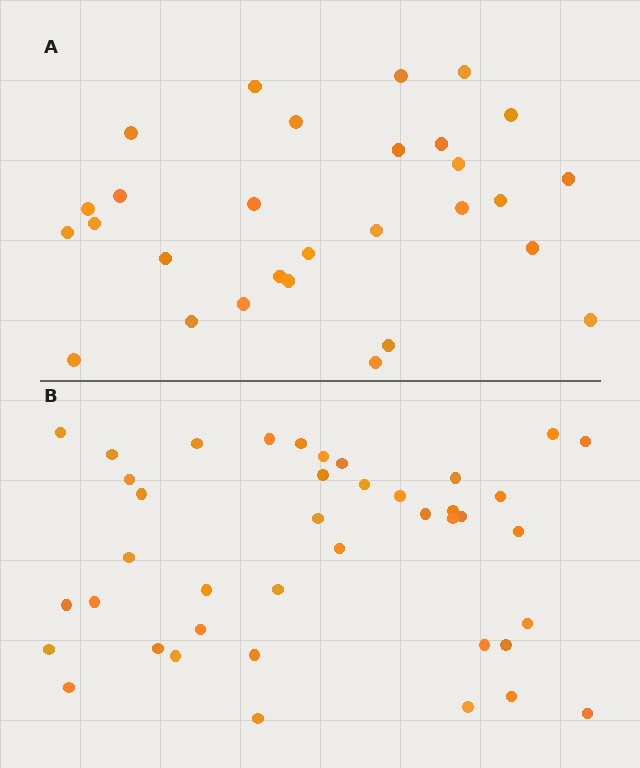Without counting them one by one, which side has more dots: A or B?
Region B (the bottom region) has more dots.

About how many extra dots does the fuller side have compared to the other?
Region B has roughly 12 or so more dots than region A.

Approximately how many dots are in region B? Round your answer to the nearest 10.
About 40 dots. (The exact count is 41, which rounds to 40.)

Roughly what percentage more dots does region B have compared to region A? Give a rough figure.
About 40% more.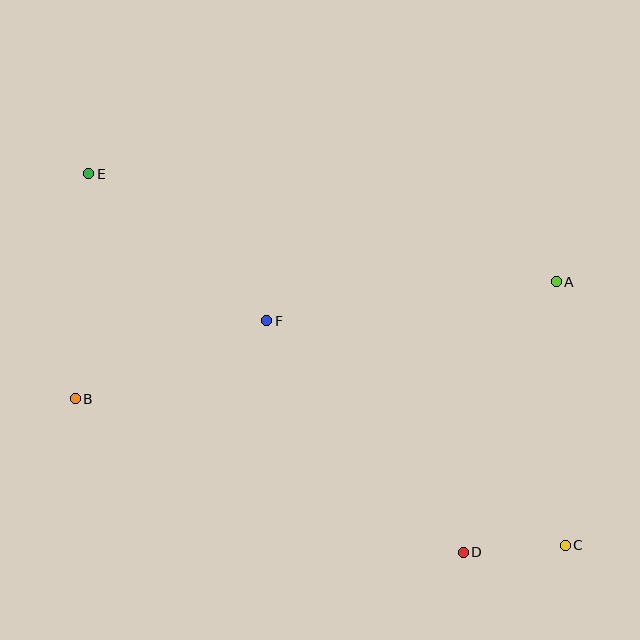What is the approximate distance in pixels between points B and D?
The distance between B and D is approximately 417 pixels.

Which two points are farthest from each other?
Points C and E are farthest from each other.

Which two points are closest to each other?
Points C and D are closest to each other.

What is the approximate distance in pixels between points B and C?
The distance between B and C is approximately 511 pixels.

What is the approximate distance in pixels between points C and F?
The distance between C and F is approximately 374 pixels.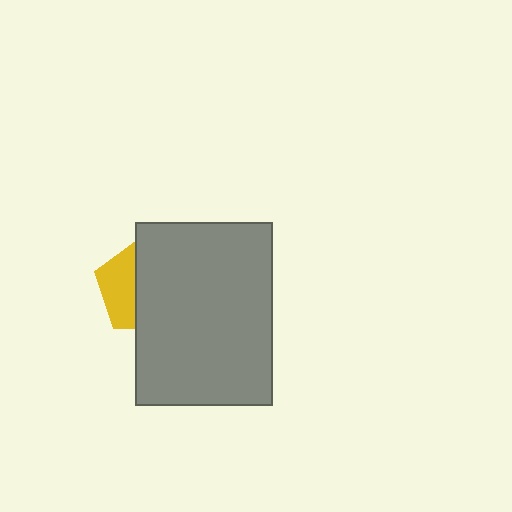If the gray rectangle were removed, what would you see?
You would see the complete yellow pentagon.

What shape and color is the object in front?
The object in front is a gray rectangle.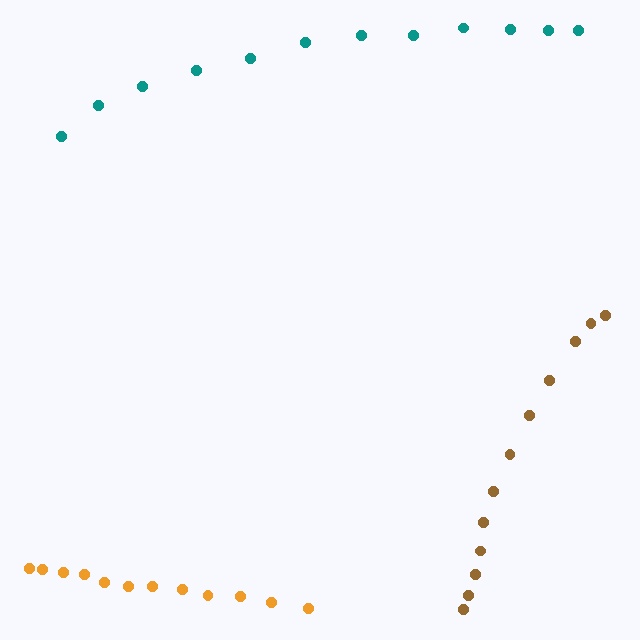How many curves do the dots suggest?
There are 3 distinct paths.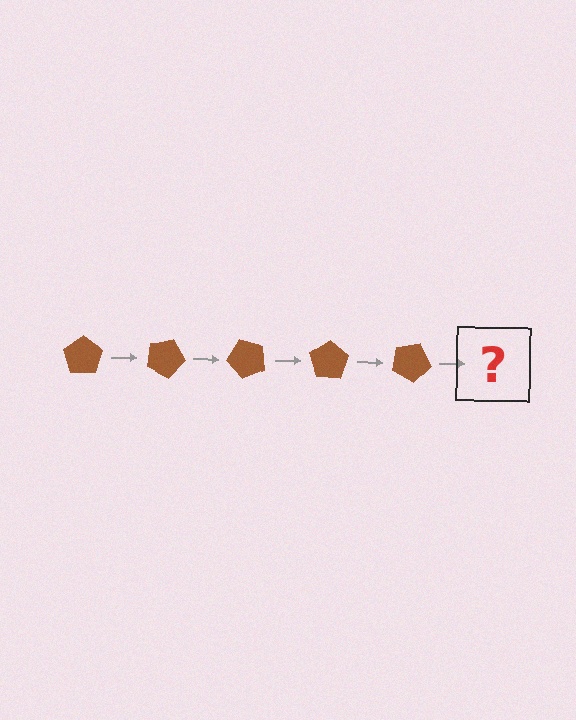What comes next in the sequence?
The next element should be a brown pentagon rotated 125 degrees.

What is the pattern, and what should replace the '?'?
The pattern is that the pentagon rotates 25 degrees each step. The '?' should be a brown pentagon rotated 125 degrees.